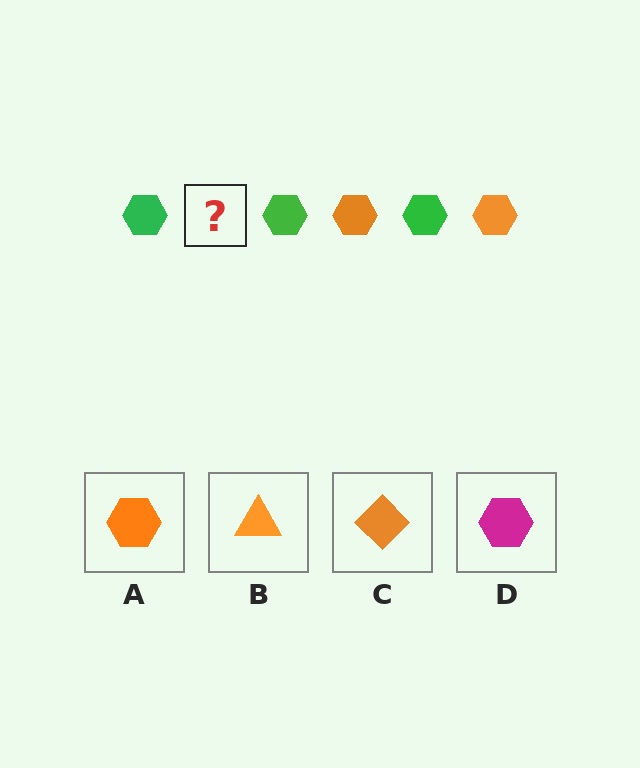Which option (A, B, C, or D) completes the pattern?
A.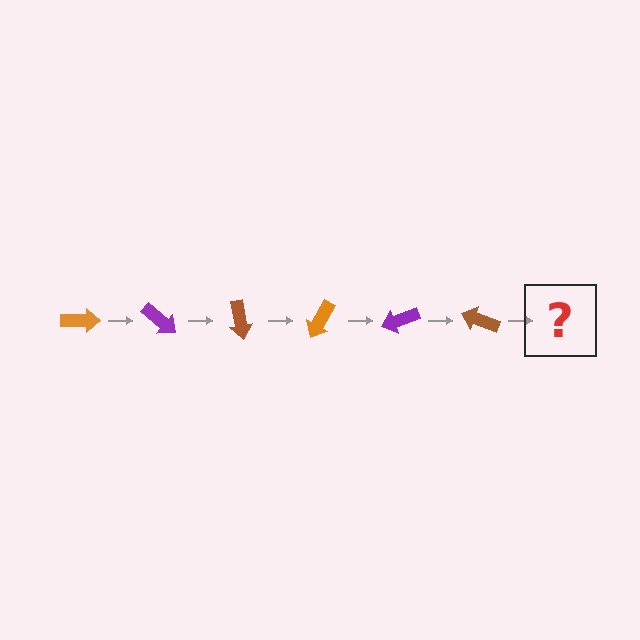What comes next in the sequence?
The next element should be an orange arrow, rotated 240 degrees from the start.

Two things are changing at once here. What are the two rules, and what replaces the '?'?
The two rules are that it rotates 40 degrees each step and the color cycles through orange, purple, and brown. The '?' should be an orange arrow, rotated 240 degrees from the start.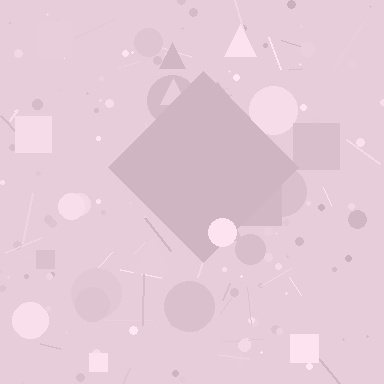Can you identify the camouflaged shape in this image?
The camouflaged shape is a diamond.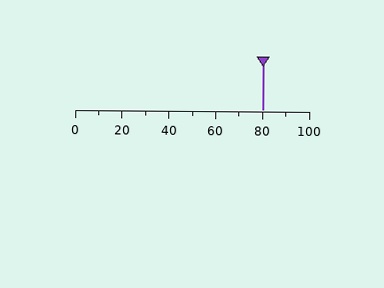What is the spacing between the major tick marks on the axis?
The major ticks are spaced 20 apart.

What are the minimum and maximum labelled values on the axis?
The axis runs from 0 to 100.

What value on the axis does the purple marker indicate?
The marker indicates approximately 80.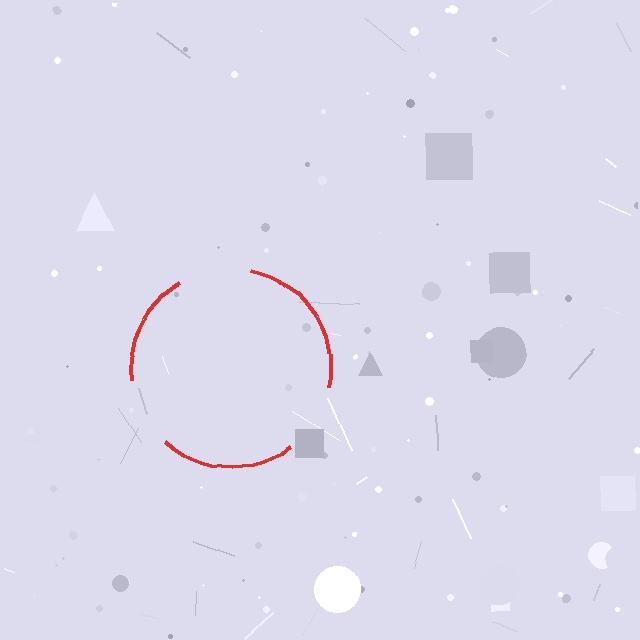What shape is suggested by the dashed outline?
The dashed outline suggests a circle.